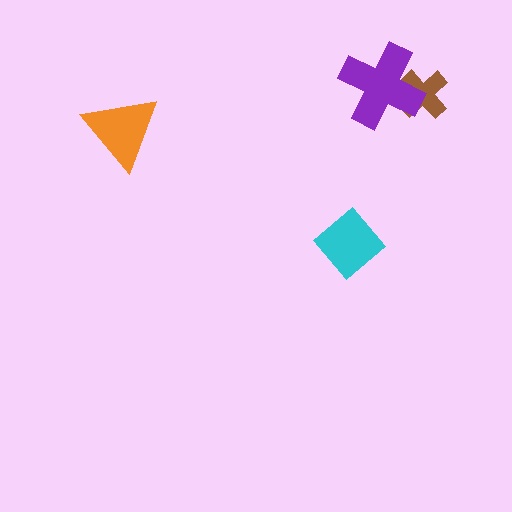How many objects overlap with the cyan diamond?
0 objects overlap with the cyan diamond.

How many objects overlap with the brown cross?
1 object overlaps with the brown cross.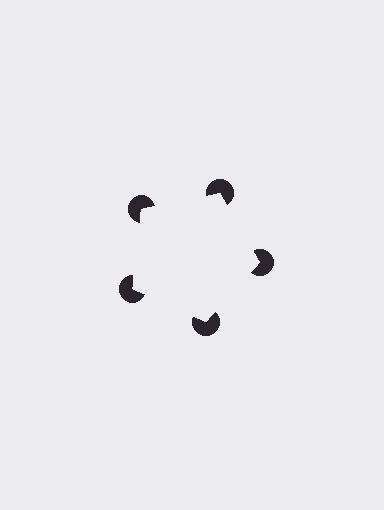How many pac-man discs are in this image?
There are 5 — one at each vertex of the illusory pentagon.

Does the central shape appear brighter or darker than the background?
It typically appears slightly brighter than the background, even though no actual brightness change is drawn.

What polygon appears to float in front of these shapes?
An illusory pentagon — its edges are inferred from the aligned wedge cuts in the pac-man discs, not physically drawn.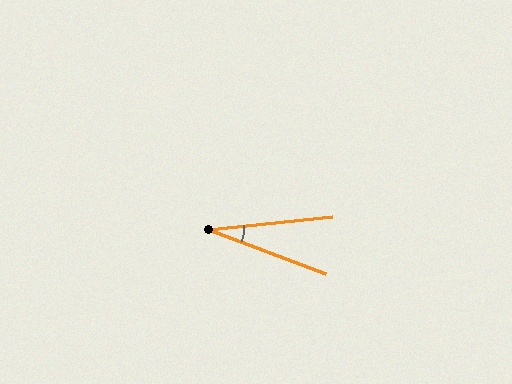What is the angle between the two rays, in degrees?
Approximately 27 degrees.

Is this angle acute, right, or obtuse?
It is acute.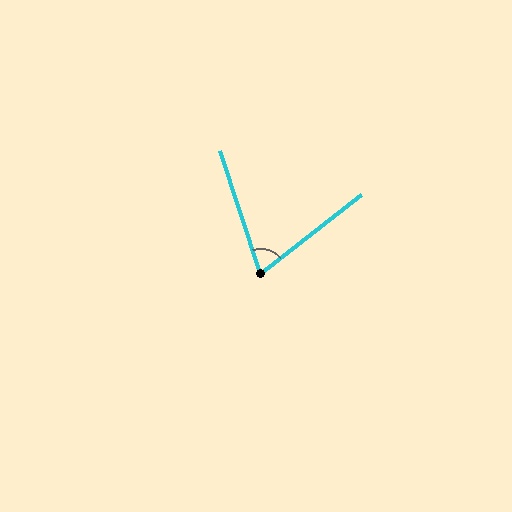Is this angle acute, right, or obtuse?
It is acute.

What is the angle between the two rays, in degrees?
Approximately 70 degrees.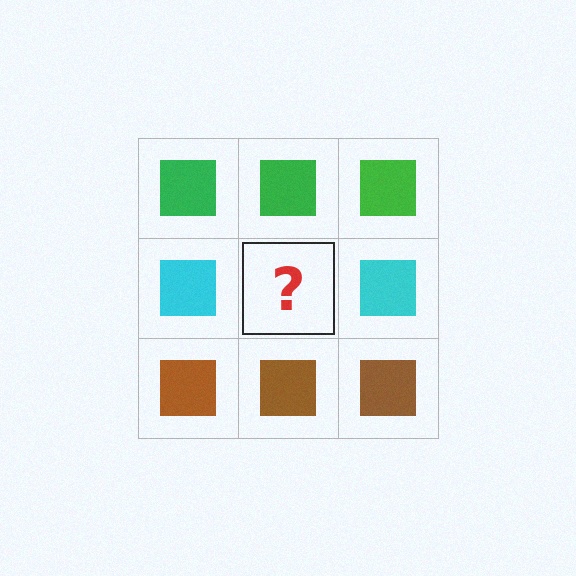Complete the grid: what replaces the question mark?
The question mark should be replaced with a cyan square.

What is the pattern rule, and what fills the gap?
The rule is that each row has a consistent color. The gap should be filled with a cyan square.